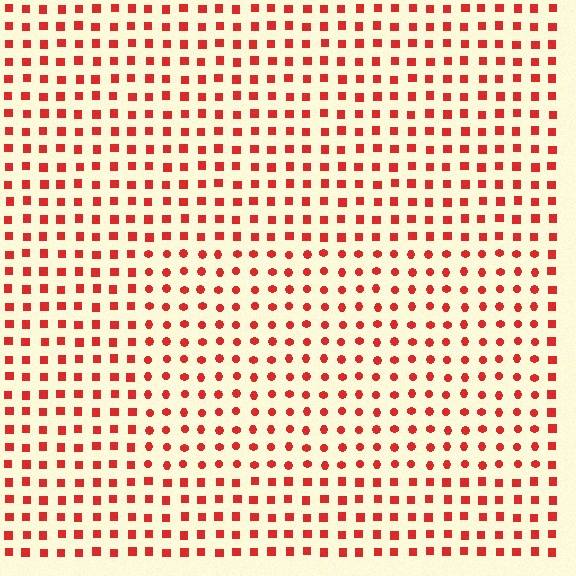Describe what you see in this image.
The image is filled with small red elements arranged in a uniform grid. A rectangle-shaped region contains circles, while the surrounding area contains squares. The boundary is defined purely by the change in element shape.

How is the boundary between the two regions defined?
The boundary is defined by a change in element shape: circles inside vs. squares outside. All elements share the same color and spacing.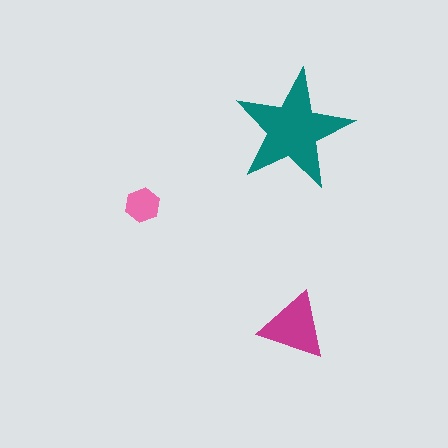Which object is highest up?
The teal star is topmost.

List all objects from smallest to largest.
The pink hexagon, the magenta triangle, the teal star.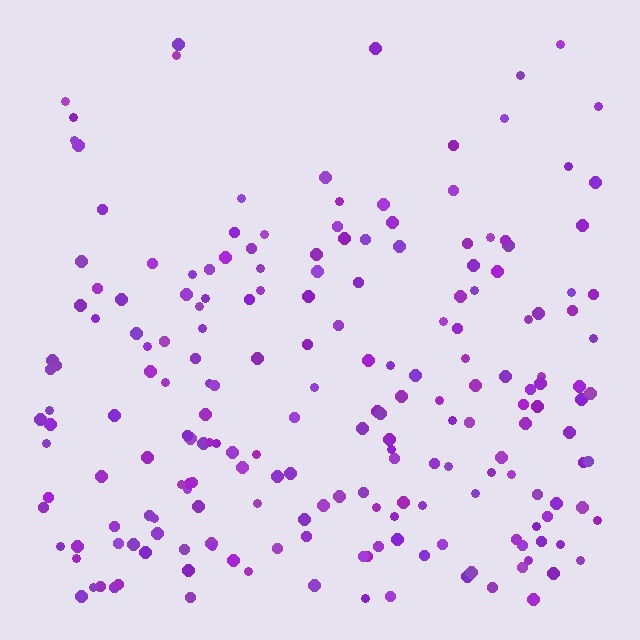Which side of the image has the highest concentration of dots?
The bottom.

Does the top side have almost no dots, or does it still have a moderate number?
Still a moderate number, just noticeably fewer than the bottom.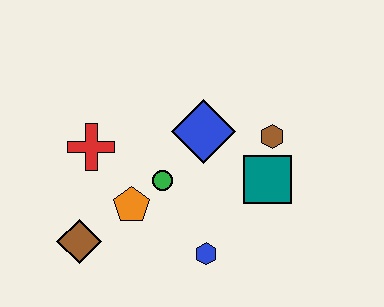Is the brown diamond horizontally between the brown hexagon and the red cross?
No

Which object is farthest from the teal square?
The brown diamond is farthest from the teal square.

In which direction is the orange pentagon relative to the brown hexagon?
The orange pentagon is to the left of the brown hexagon.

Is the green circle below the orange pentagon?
No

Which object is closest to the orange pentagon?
The green circle is closest to the orange pentagon.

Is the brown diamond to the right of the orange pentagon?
No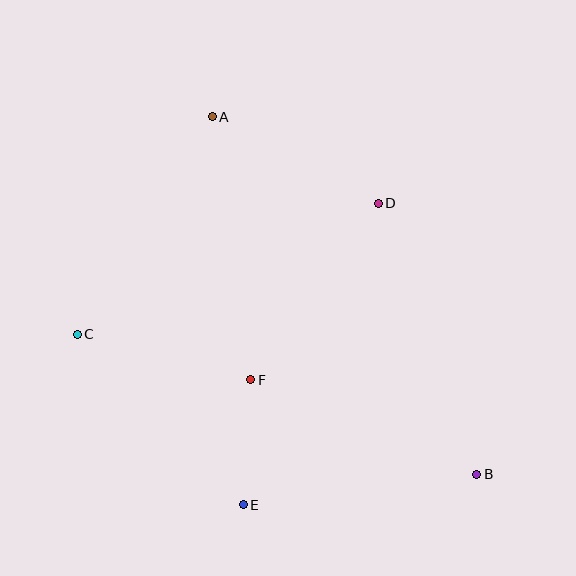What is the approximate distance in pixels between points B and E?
The distance between B and E is approximately 235 pixels.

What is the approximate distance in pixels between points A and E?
The distance between A and E is approximately 389 pixels.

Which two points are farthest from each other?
Points A and B are farthest from each other.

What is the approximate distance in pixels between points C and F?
The distance between C and F is approximately 179 pixels.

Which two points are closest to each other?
Points E and F are closest to each other.